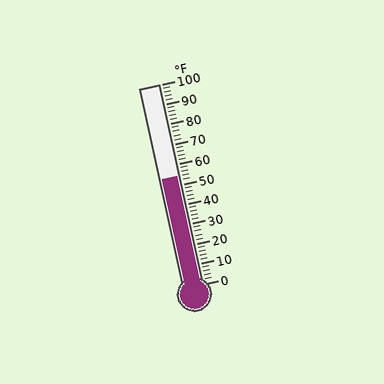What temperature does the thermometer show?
The thermometer shows approximately 54°F.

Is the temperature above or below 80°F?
The temperature is below 80°F.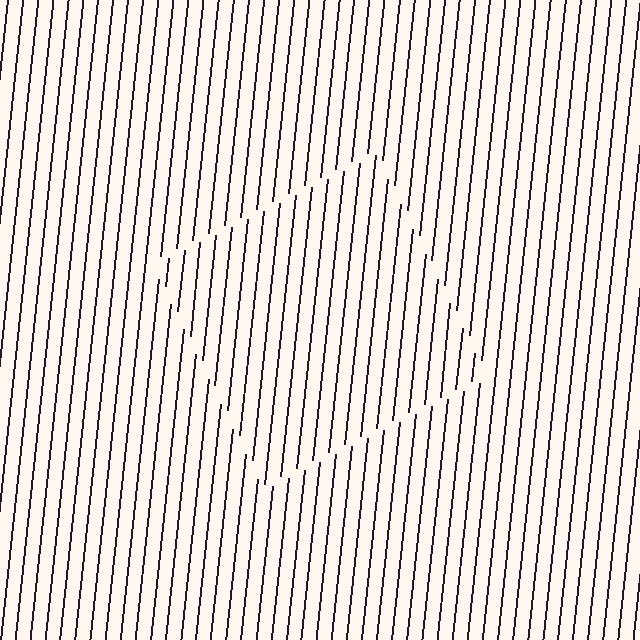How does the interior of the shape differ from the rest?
The interior of the shape contains the same grating, shifted by half a period — the contour is defined by the phase discontinuity where line-ends from the inner and outer gratings abut.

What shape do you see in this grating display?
An illusory square. The interior of the shape contains the same grating, shifted by half a period — the contour is defined by the phase discontinuity where line-ends from the inner and outer gratings abut.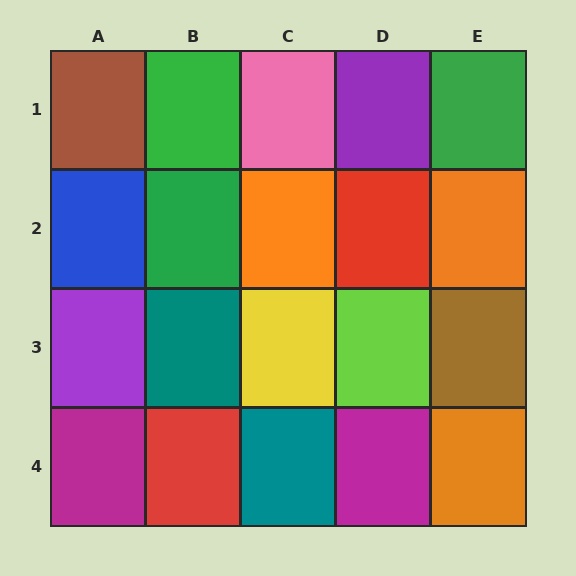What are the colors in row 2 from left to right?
Blue, green, orange, red, orange.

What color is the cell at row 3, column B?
Teal.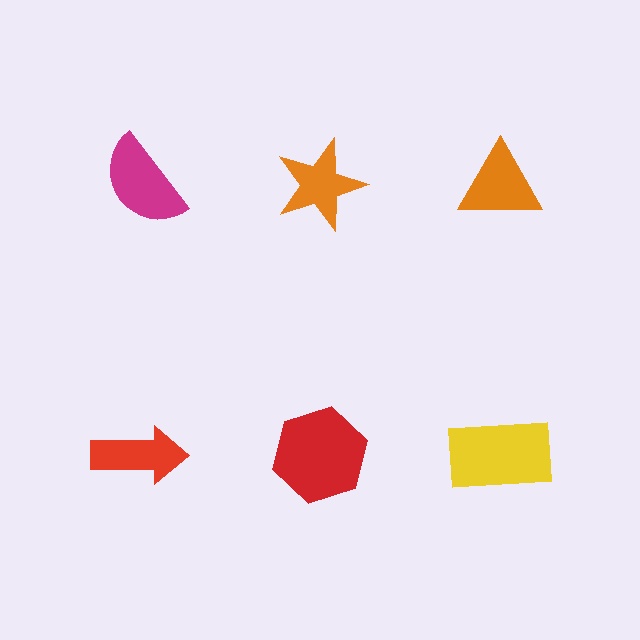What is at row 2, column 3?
A yellow rectangle.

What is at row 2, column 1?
A red arrow.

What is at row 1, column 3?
An orange triangle.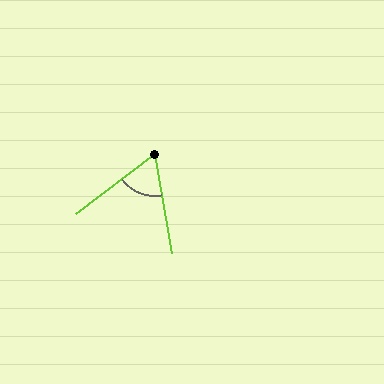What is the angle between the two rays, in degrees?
Approximately 62 degrees.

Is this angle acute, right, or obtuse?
It is acute.